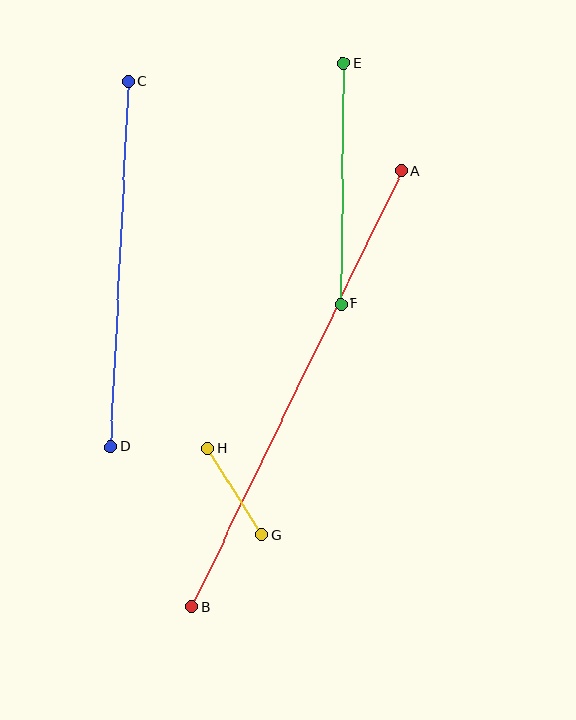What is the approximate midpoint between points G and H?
The midpoint is at approximately (235, 491) pixels.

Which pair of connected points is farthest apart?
Points A and B are farthest apart.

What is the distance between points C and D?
The distance is approximately 365 pixels.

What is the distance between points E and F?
The distance is approximately 240 pixels.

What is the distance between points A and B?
The distance is approximately 483 pixels.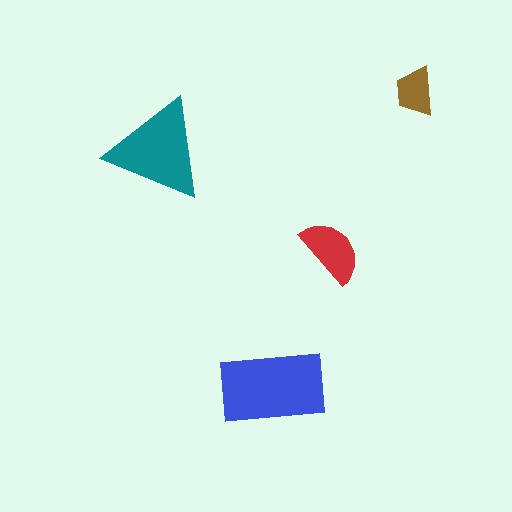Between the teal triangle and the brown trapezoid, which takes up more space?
The teal triangle.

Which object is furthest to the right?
The brown trapezoid is rightmost.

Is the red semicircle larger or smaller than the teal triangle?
Smaller.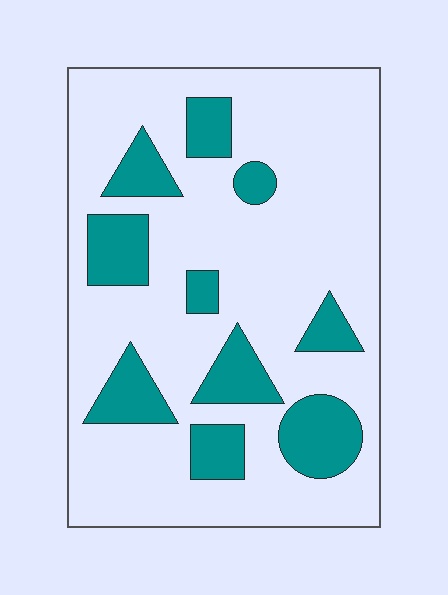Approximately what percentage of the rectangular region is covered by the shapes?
Approximately 20%.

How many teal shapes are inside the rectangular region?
10.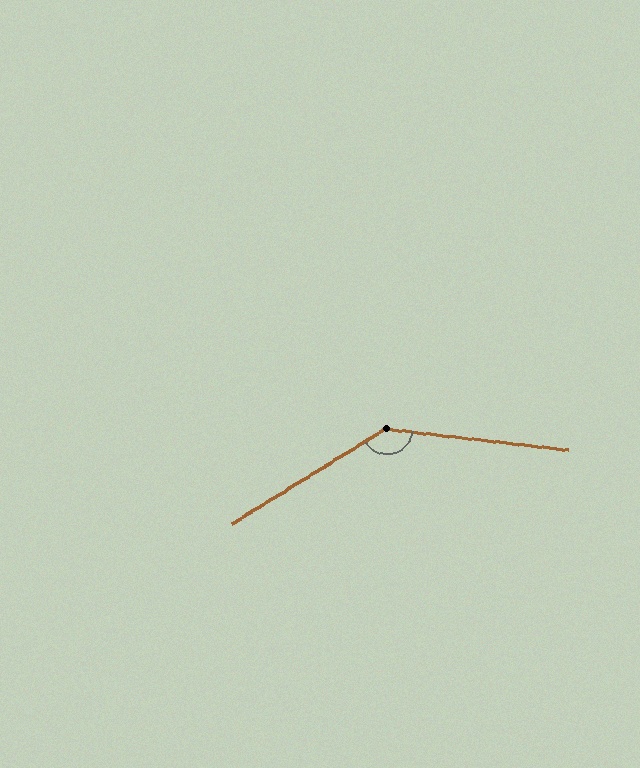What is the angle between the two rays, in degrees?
Approximately 141 degrees.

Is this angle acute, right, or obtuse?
It is obtuse.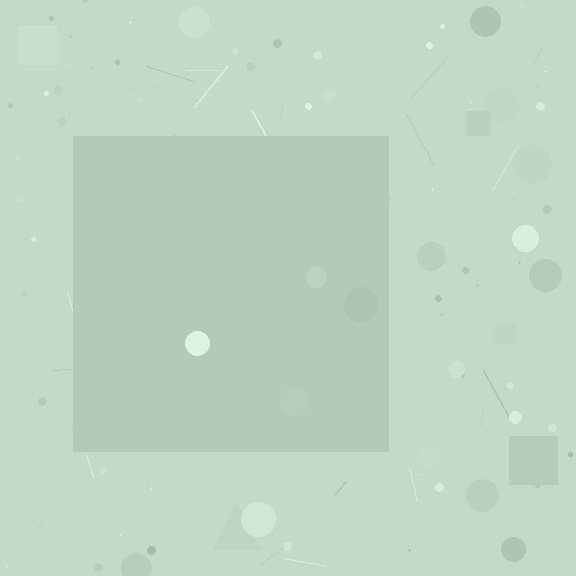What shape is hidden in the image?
A square is hidden in the image.